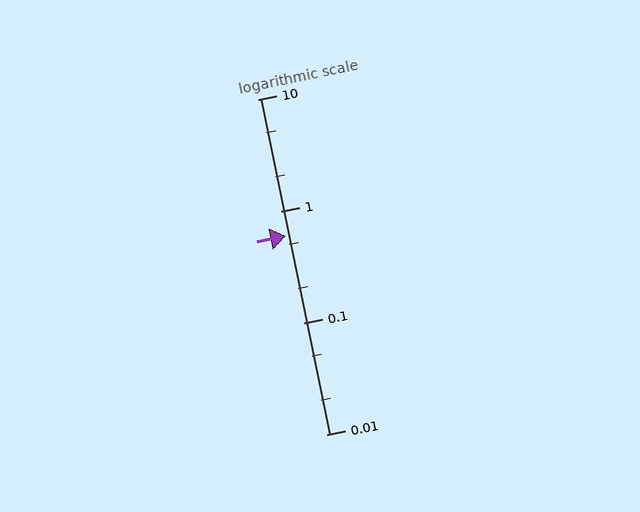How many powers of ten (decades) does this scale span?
The scale spans 3 decades, from 0.01 to 10.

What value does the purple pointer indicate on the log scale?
The pointer indicates approximately 0.6.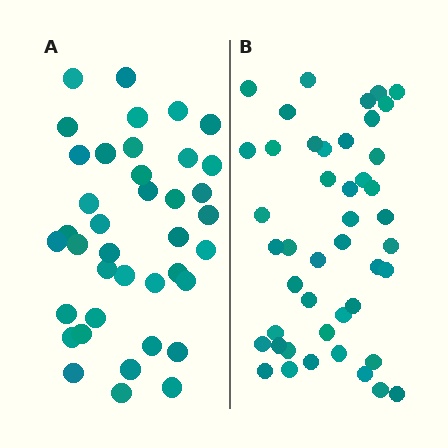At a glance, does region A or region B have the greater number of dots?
Region B (the right region) has more dots.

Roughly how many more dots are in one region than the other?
Region B has about 6 more dots than region A.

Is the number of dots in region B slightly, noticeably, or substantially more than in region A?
Region B has only slightly more — the two regions are fairly close. The ratio is roughly 1.2 to 1.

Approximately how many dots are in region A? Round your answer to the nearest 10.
About 40 dots. (The exact count is 39, which rounds to 40.)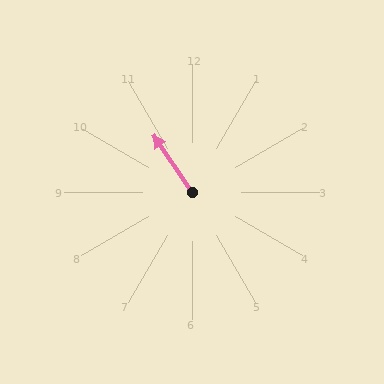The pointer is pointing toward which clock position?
Roughly 11 o'clock.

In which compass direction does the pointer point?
Northwest.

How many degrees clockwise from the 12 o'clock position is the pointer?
Approximately 326 degrees.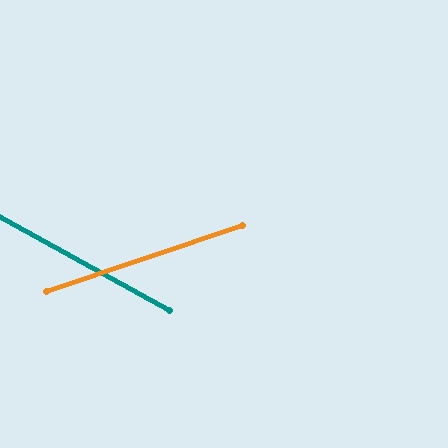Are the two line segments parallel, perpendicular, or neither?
Neither parallel nor perpendicular — they differ by about 47°.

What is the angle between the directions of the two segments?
Approximately 47 degrees.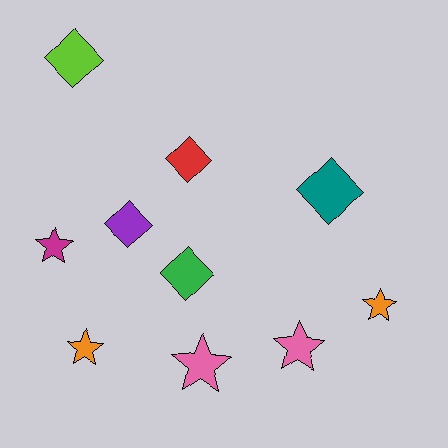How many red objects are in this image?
There is 1 red object.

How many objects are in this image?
There are 10 objects.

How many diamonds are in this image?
There are 5 diamonds.